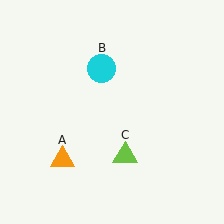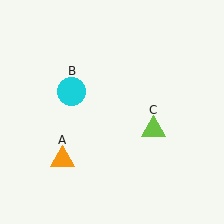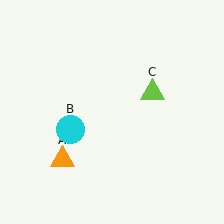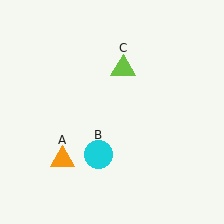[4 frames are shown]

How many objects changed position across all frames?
2 objects changed position: cyan circle (object B), lime triangle (object C).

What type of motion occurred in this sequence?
The cyan circle (object B), lime triangle (object C) rotated counterclockwise around the center of the scene.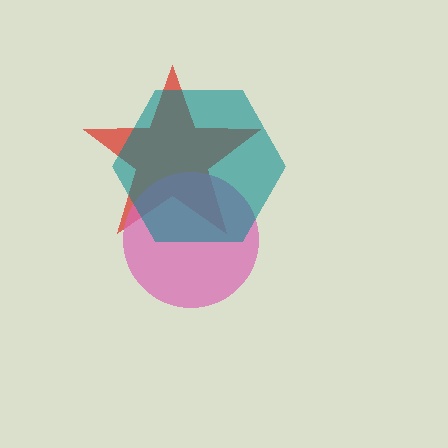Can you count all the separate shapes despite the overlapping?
Yes, there are 3 separate shapes.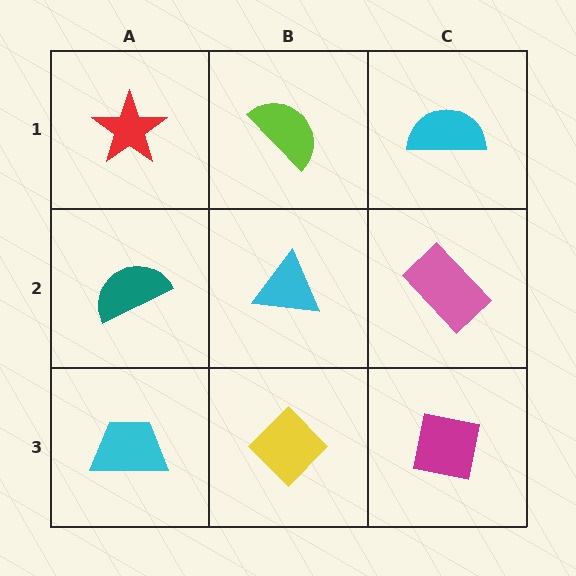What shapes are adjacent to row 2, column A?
A red star (row 1, column A), a cyan trapezoid (row 3, column A), a cyan triangle (row 2, column B).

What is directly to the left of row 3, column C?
A yellow diamond.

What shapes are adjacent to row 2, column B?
A lime semicircle (row 1, column B), a yellow diamond (row 3, column B), a teal semicircle (row 2, column A), a pink rectangle (row 2, column C).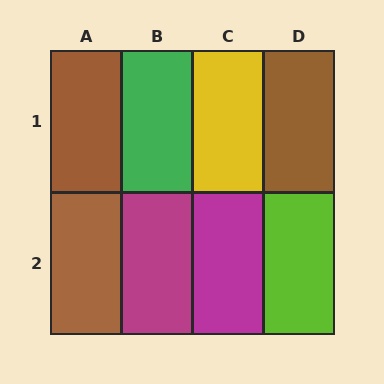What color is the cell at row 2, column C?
Magenta.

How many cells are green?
1 cell is green.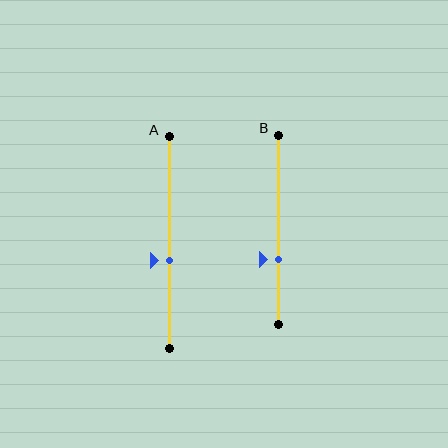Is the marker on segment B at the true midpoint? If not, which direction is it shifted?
No, the marker on segment B is shifted downward by about 16% of the segment length.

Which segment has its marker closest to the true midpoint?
Segment A has its marker closest to the true midpoint.